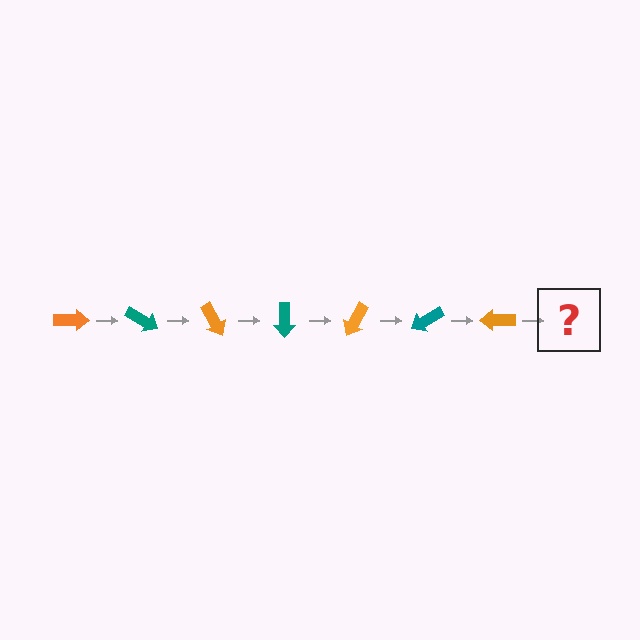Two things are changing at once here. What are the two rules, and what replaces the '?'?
The two rules are that it rotates 30 degrees each step and the color cycles through orange and teal. The '?' should be a teal arrow, rotated 210 degrees from the start.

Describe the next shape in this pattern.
It should be a teal arrow, rotated 210 degrees from the start.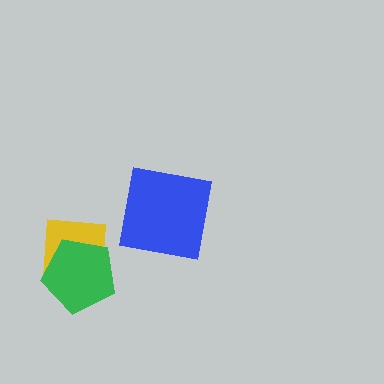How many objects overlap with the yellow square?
1 object overlaps with the yellow square.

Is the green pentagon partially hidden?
No, no other shape covers it.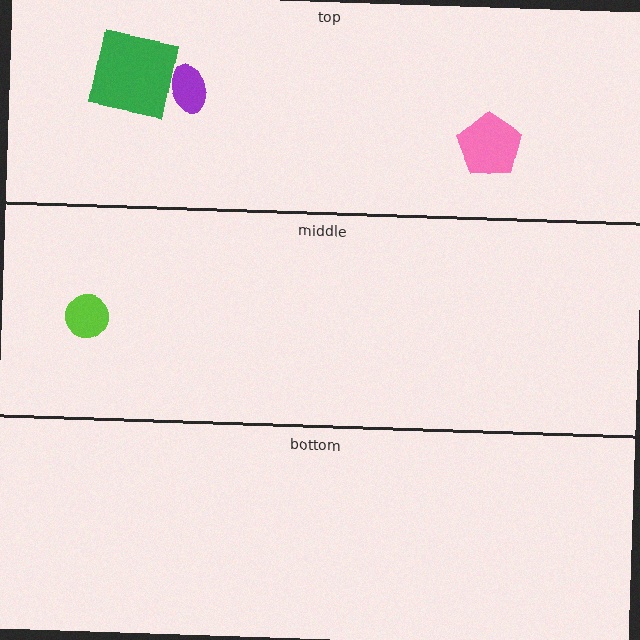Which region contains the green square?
The top region.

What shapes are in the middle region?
The lime circle.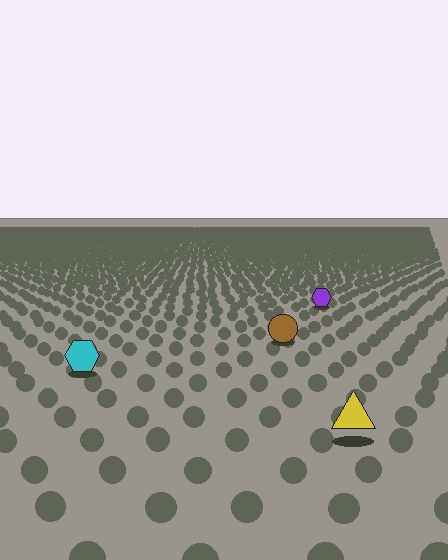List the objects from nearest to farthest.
From nearest to farthest: the yellow triangle, the cyan hexagon, the brown circle, the purple hexagon.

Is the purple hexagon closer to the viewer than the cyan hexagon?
No. The cyan hexagon is closer — you can tell from the texture gradient: the ground texture is coarser near it.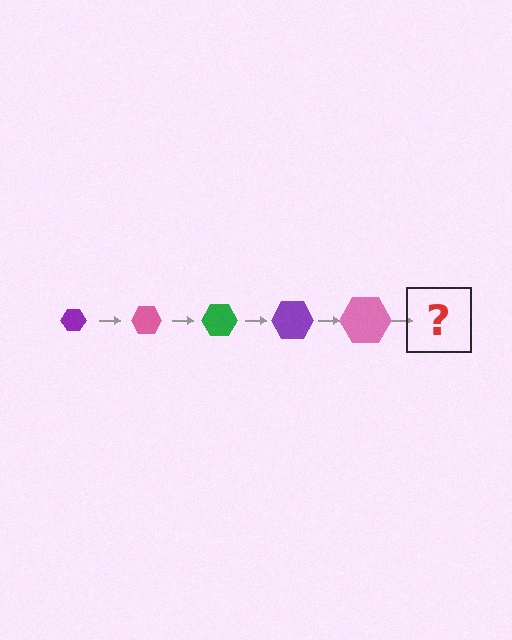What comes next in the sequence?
The next element should be a green hexagon, larger than the previous one.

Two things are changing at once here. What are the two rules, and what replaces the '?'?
The two rules are that the hexagon grows larger each step and the color cycles through purple, pink, and green. The '?' should be a green hexagon, larger than the previous one.